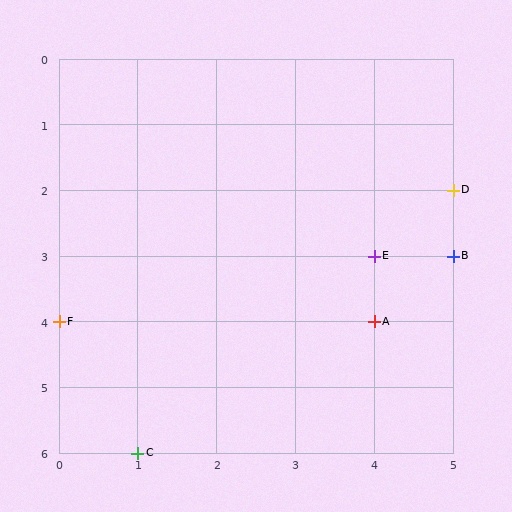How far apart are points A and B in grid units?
Points A and B are 1 column and 1 row apart (about 1.4 grid units diagonally).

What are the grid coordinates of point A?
Point A is at grid coordinates (4, 4).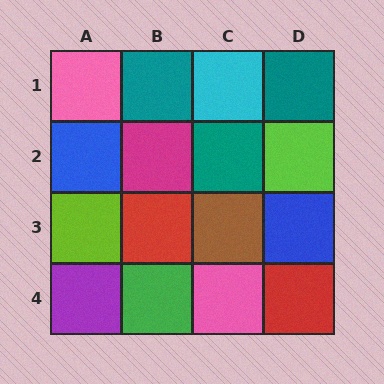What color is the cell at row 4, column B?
Green.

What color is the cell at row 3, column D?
Blue.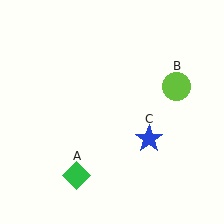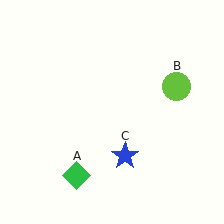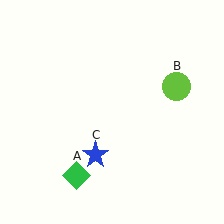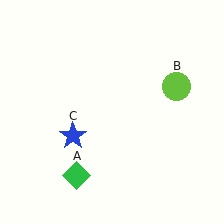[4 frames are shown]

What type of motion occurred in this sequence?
The blue star (object C) rotated clockwise around the center of the scene.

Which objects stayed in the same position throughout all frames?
Green diamond (object A) and lime circle (object B) remained stationary.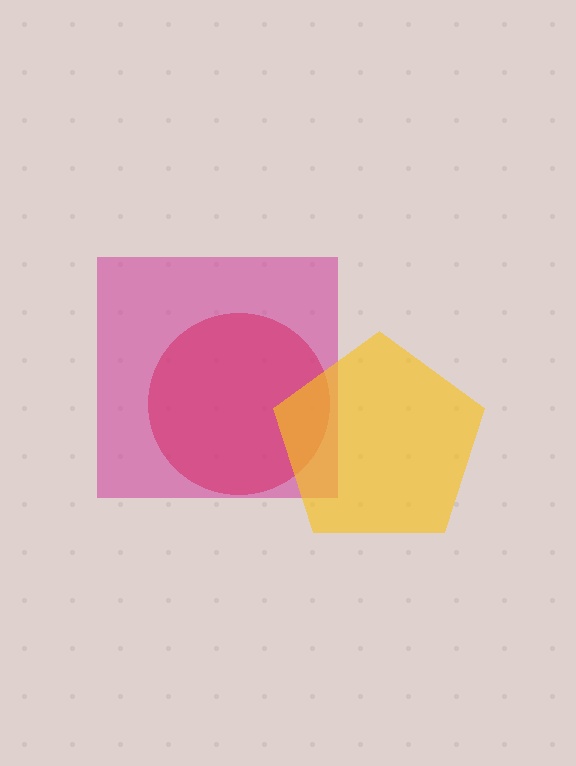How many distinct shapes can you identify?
There are 3 distinct shapes: a red circle, a magenta square, a yellow pentagon.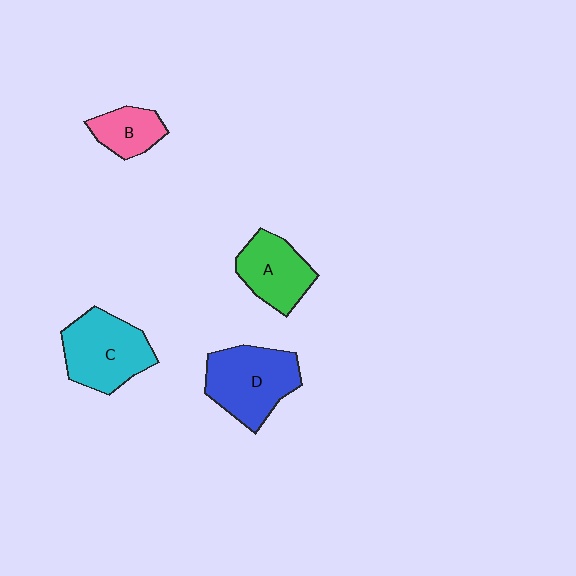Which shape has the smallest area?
Shape B (pink).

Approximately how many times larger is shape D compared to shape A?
Approximately 1.3 times.